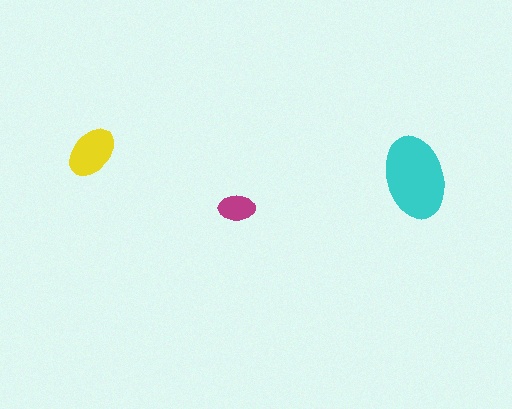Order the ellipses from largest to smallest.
the cyan one, the yellow one, the magenta one.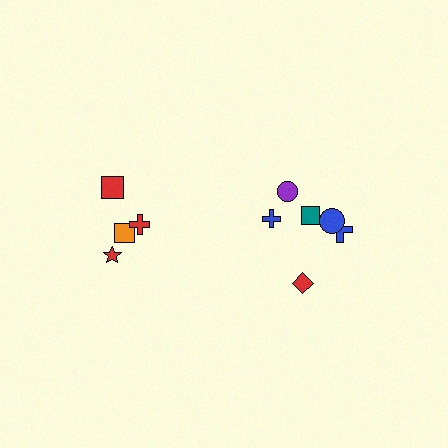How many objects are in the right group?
There are 6 objects.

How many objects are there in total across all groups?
There are 10 objects.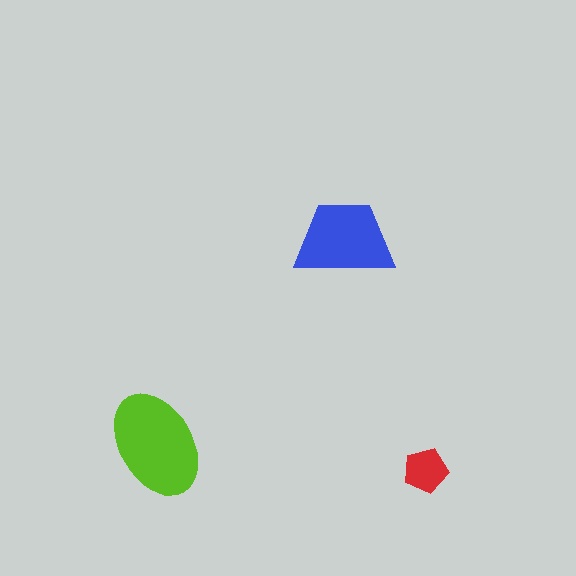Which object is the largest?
The lime ellipse.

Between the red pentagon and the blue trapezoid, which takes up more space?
The blue trapezoid.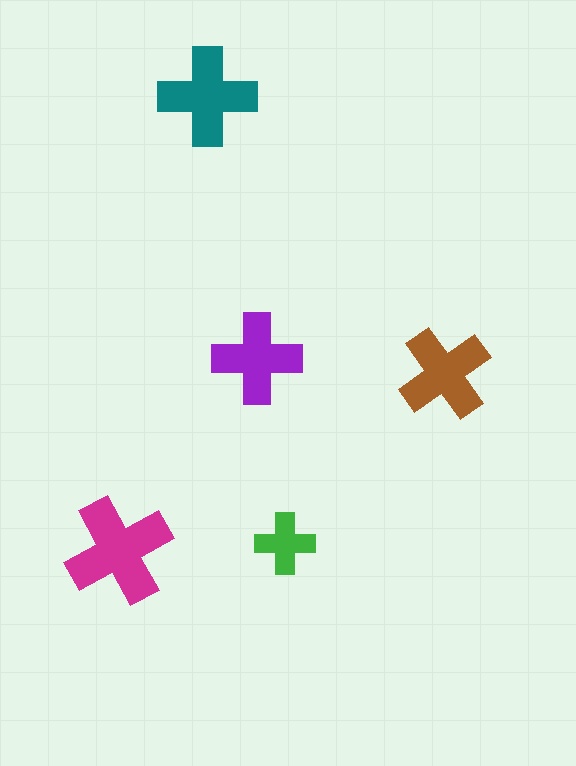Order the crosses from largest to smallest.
the magenta one, the teal one, the brown one, the purple one, the green one.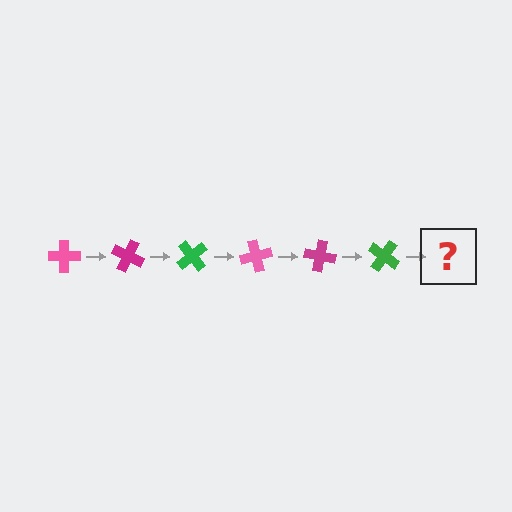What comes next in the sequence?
The next element should be a pink cross, rotated 150 degrees from the start.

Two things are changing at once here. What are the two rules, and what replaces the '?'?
The two rules are that it rotates 25 degrees each step and the color cycles through pink, magenta, and green. The '?' should be a pink cross, rotated 150 degrees from the start.